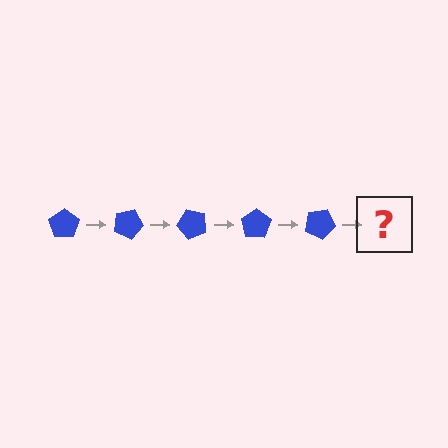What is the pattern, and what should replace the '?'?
The pattern is that the pentagon rotates 25 degrees each step. The '?' should be a blue pentagon rotated 125 degrees.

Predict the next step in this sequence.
The next step is a blue pentagon rotated 125 degrees.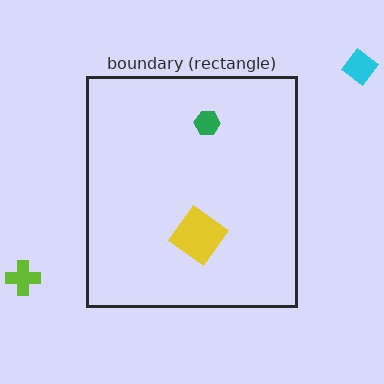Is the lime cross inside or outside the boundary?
Outside.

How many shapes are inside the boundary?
2 inside, 2 outside.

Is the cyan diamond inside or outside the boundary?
Outside.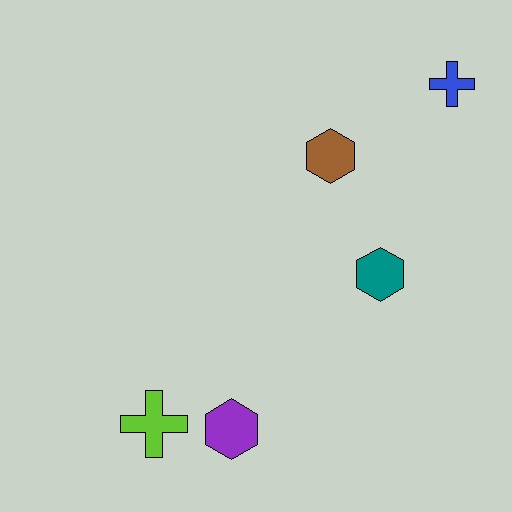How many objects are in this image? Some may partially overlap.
There are 5 objects.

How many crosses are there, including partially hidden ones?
There are 2 crosses.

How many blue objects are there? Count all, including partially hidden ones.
There is 1 blue object.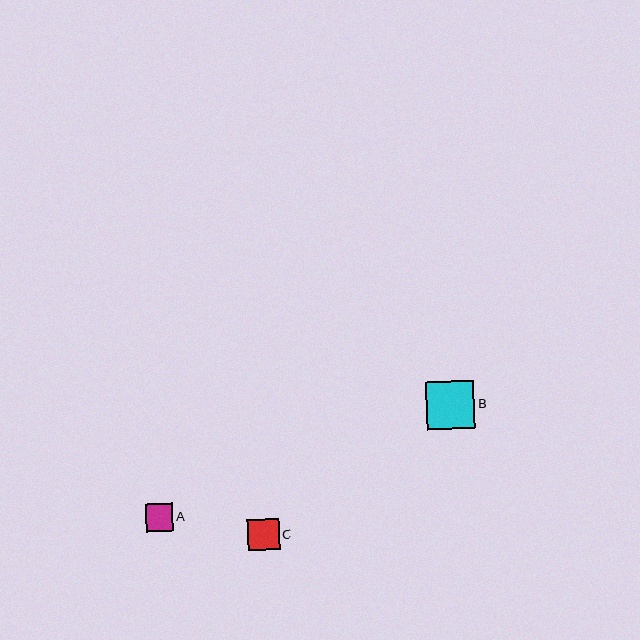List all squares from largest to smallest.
From largest to smallest: B, C, A.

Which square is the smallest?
Square A is the smallest with a size of approximately 27 pixels.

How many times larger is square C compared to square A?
Square C is approximately 1.2 times the size of square A.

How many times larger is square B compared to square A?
Square B is approximately 1.8 times the size of square A.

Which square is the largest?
Square B is the largest with a size of approximately 48 pixels.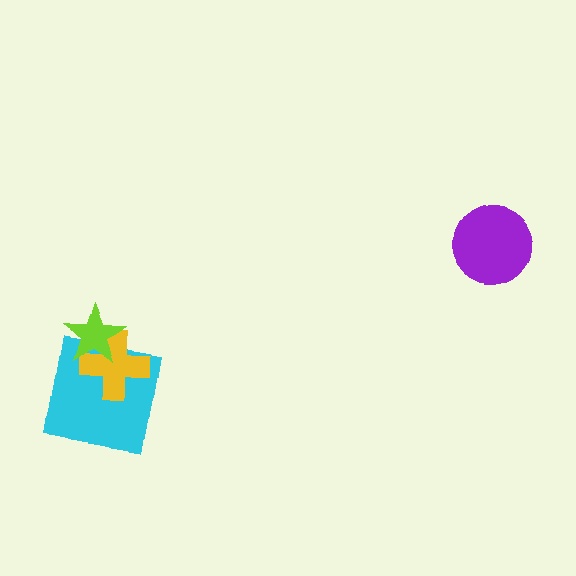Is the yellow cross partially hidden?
Yes, it is partially covered by another shape.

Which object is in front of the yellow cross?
The lime star is in front of the yellow cross.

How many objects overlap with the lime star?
2 objects overlap with the lime star.